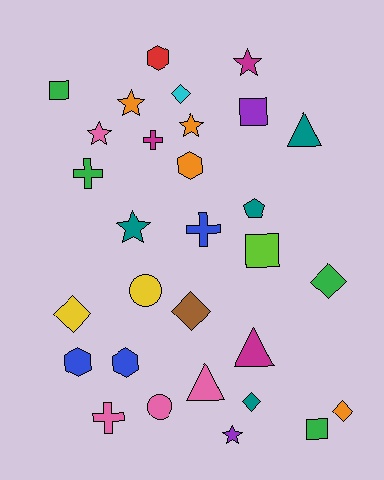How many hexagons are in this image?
There are 4 hexagons.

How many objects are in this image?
There are 30 objects.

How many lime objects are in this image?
There is 1 lime object.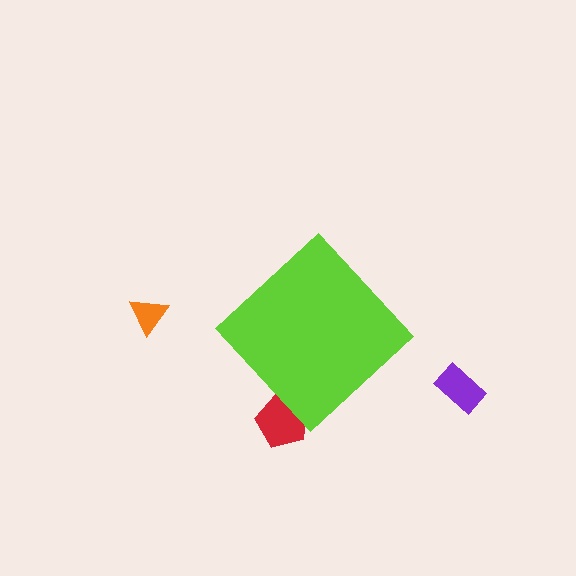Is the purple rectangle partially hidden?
No, the purple rectangle is fully visible.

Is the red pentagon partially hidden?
Yes, the red pentagon is partially hidden behind the lime diamond.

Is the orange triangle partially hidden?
No, the orange triangle is fully visible.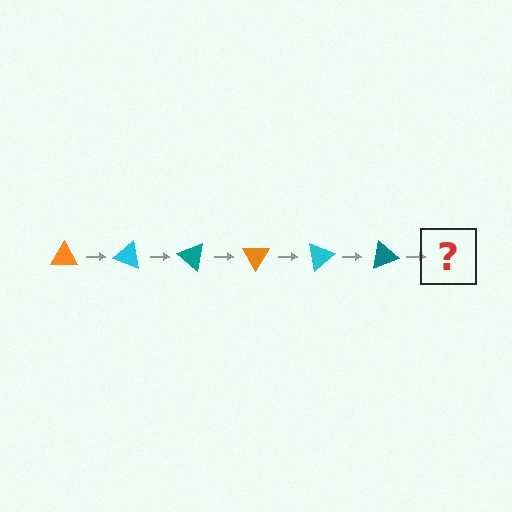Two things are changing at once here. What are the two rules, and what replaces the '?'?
The two rules are that it rotates 20 degrees each step and the color cycles through orange, cyan, and teal. The '?' should be an orange triangle, rotated 120 degrees from the start.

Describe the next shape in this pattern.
It should be an orange triangle, rotated 120 degrees from the start.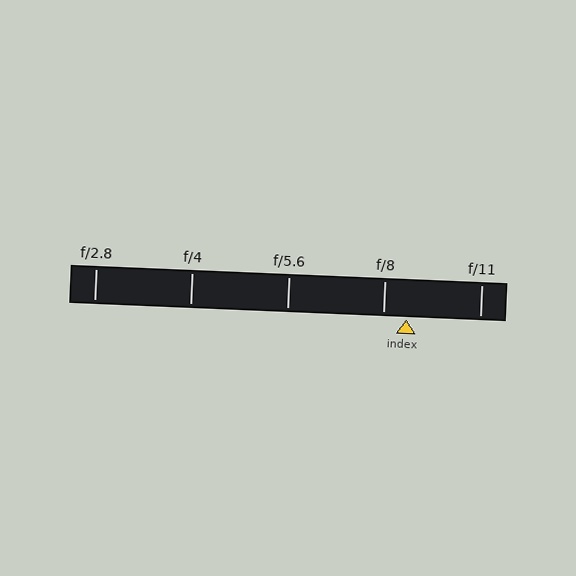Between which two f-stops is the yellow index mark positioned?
The index mark is between f/8 and f/11.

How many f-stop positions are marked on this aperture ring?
There are 5 f-stop positions marked.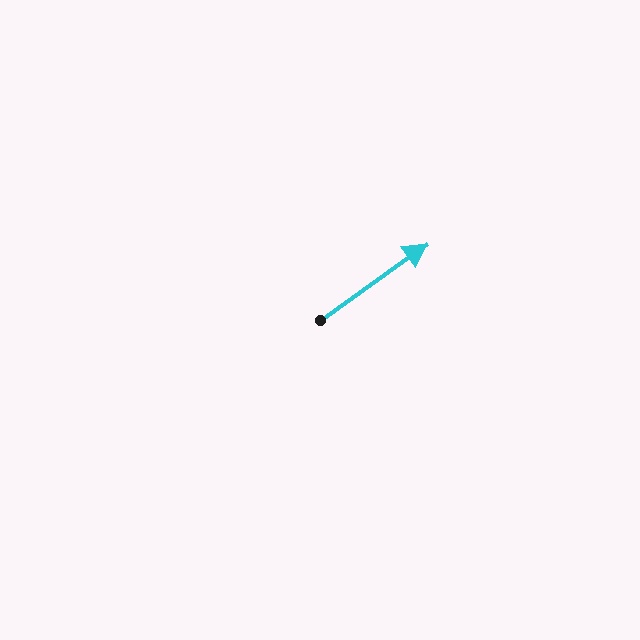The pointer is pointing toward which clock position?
Roughly 2 o'clock.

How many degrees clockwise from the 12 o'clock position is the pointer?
Approximately 54 degrees.